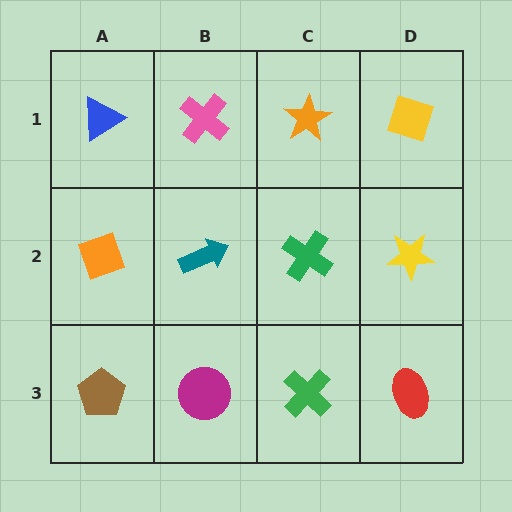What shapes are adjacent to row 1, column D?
A yellow star (row 2, column D), an orange star (row 1, column C).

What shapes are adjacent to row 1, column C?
A green cross (row 2, column C), a pink cross (row 1, column B), a yellow diamond (row 1, column D).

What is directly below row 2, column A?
A brown pentagon.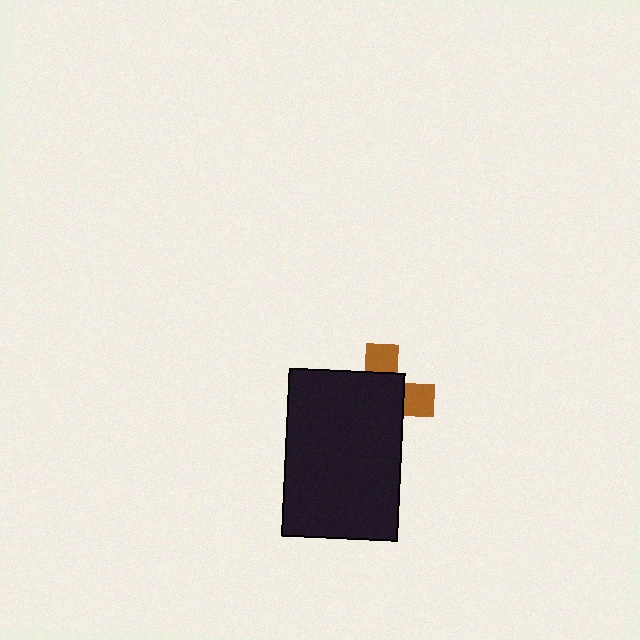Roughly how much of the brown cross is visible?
A small part of it is visible (roughly 32%).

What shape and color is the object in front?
The object in front is a black rectangle.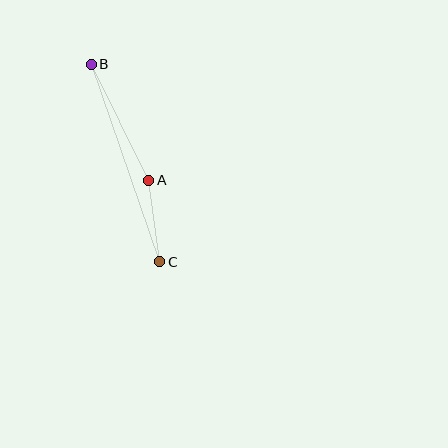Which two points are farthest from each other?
Points B and C are farthest from each other.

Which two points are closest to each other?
Points A and C are closest to each other.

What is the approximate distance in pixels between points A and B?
The distance between A and B is approximately 129 pixels.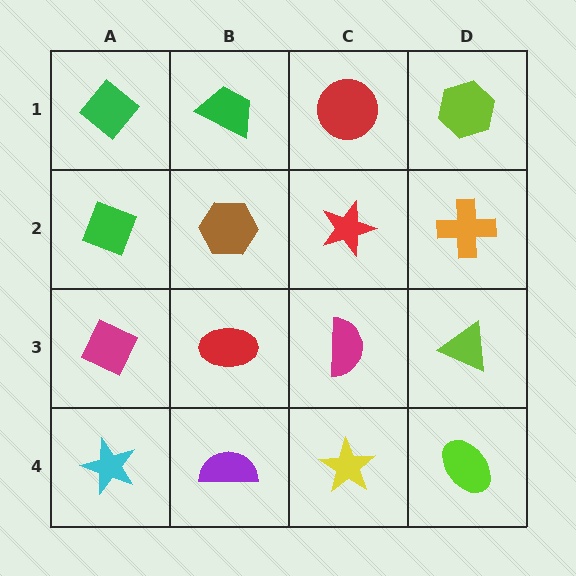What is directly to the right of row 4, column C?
A lime ellipse.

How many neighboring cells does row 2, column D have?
3.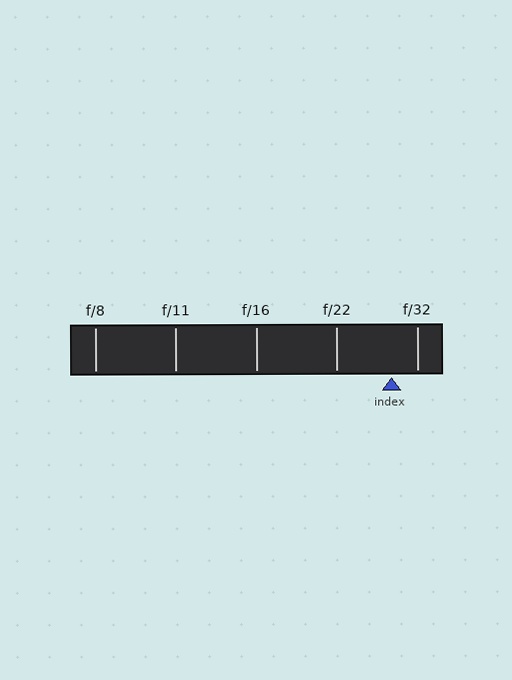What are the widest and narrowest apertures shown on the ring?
The widest aperture shown is f/8 and the narrowest is f/32.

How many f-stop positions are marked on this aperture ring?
There are 5 f-stop positions marked.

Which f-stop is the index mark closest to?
The index mark is closest to f/32.